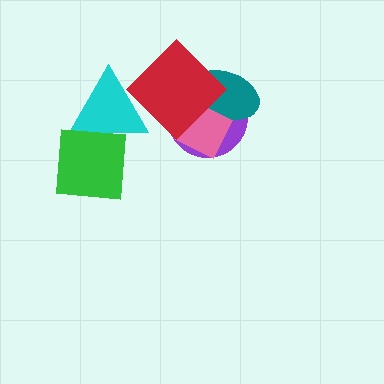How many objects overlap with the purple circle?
3 objects overlap with the purple circle.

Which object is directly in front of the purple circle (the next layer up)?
The teal ellipse is directly in front of the purple circle.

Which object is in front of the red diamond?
The cyan triangle is in front of the red diamond.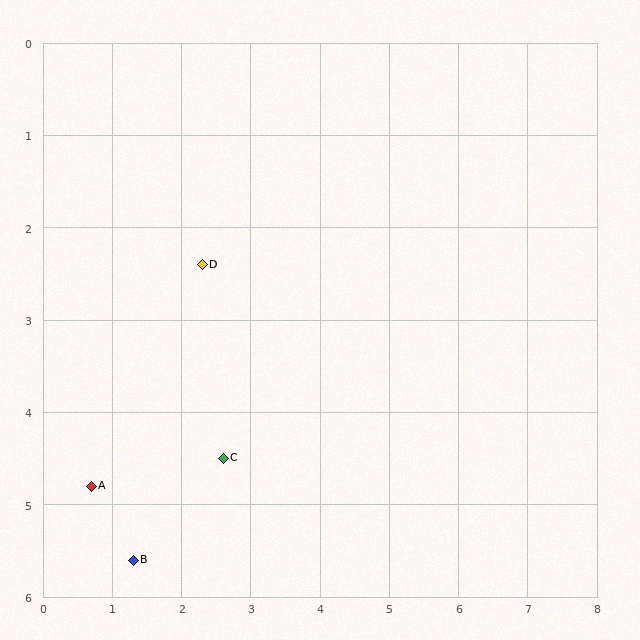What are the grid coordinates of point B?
Point B is at approximately (1.3, 5.6).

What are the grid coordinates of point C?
Point C is at approximately (2.6, 4.5).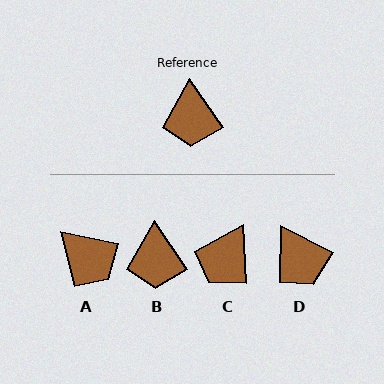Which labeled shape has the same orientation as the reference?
B.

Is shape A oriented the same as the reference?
No, it is off by about 44 degrees.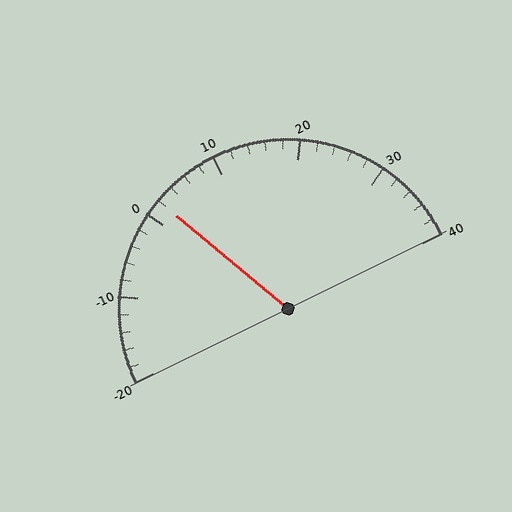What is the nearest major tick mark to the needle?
The nearest major tick mark is 0.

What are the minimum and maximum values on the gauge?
The gauge ranges from -20 to 40.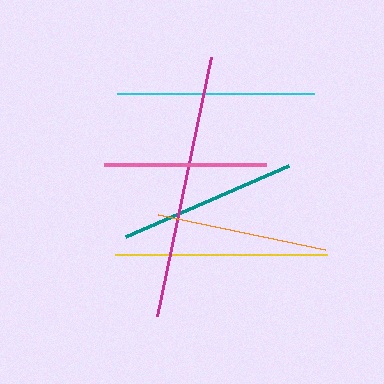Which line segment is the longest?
The magenta line is the longest at approximately 264 pixels.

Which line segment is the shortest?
The pink line is the shortest at approximately 162 pixels.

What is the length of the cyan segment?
The cyan segment is approximately 198 pixels long.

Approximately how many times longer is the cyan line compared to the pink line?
The cyan line is approximately 1.2 times the length of the pink line.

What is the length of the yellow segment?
The yellow segment is approximately 212 pixels long.